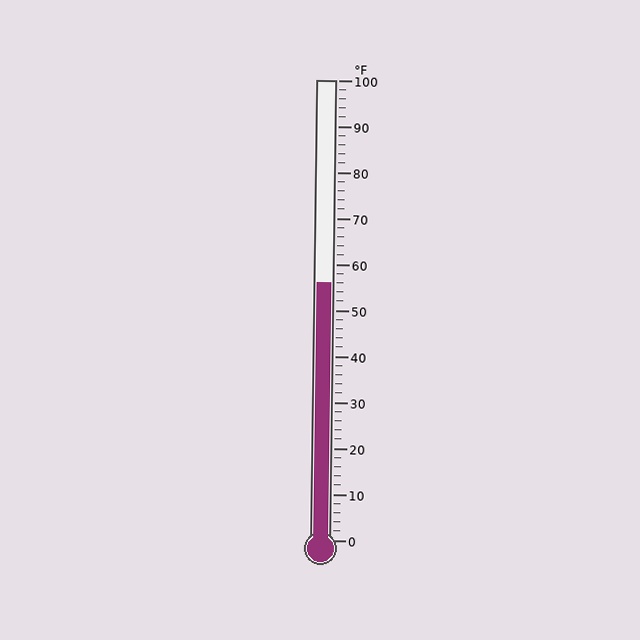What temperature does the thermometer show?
The thermometer shows approximately 56°F.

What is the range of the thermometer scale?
The thermometer scale ranges from 0°F to 100°F.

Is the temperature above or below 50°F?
The temperature is above 50°F.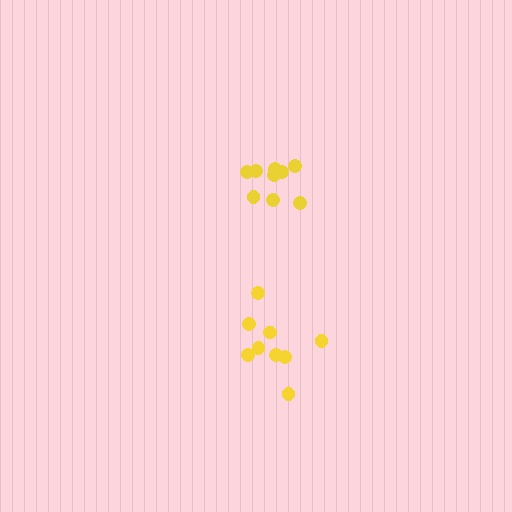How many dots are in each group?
Group 1: 9 dots, Group 2: 9 dots (18 total).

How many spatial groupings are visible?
There are 2 spatial groupings.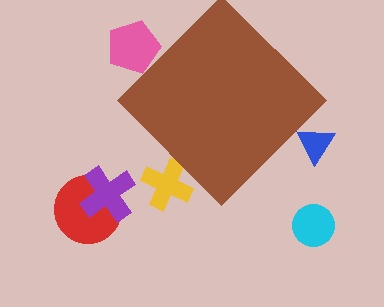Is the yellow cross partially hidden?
Yes, the yellow cross is partially hidden behind the brown diamond.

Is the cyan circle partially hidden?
No, the cyan circle is fully visible.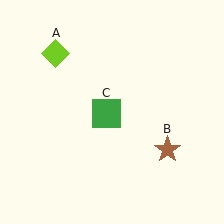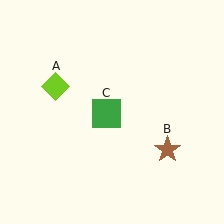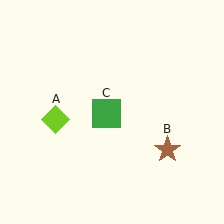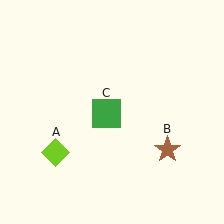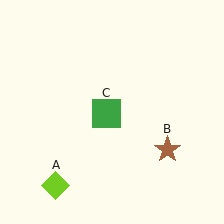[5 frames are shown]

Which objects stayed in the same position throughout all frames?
Brown star (object B) and green square (object C) remained stationary.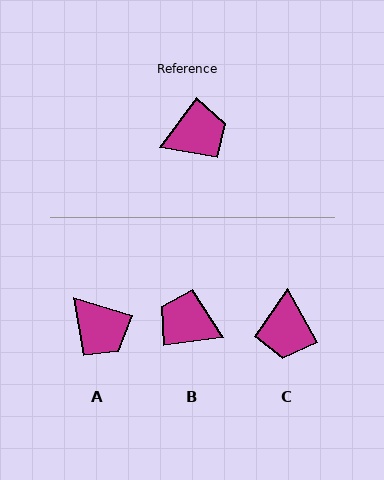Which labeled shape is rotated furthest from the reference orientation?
B, about 133 degrees away.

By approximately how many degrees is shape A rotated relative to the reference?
Approximately 70 degrees clockwise.